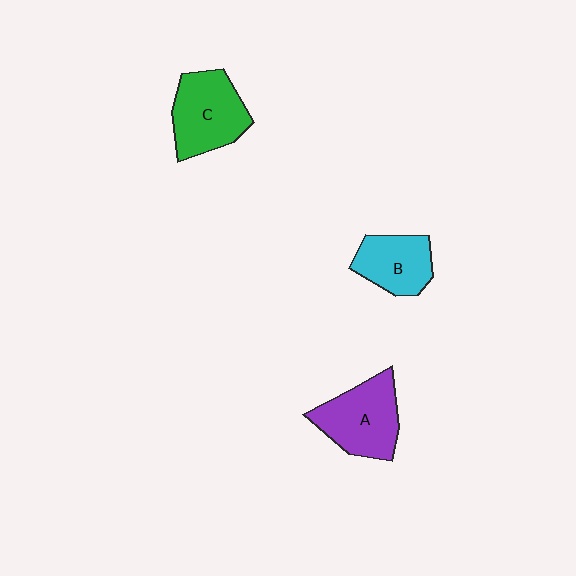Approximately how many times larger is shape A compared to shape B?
Approximately 1.3 times.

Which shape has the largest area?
Shape A (purple).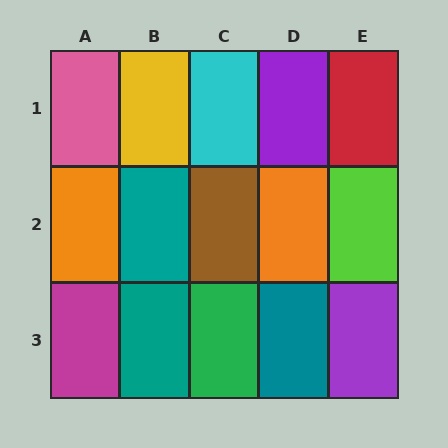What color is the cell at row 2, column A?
Orange.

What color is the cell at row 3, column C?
Green.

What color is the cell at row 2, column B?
Teal.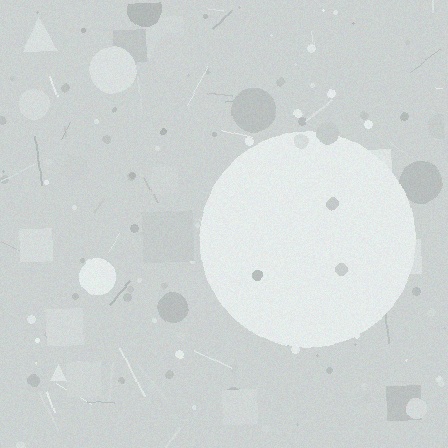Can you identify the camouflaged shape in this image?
The camouflaged shape is a circle.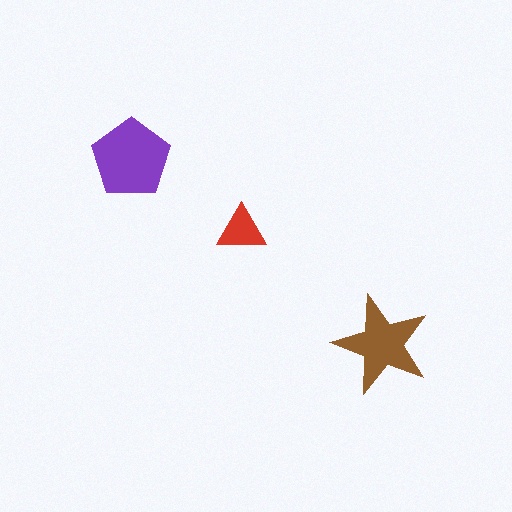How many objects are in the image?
There are 3 objects in the image.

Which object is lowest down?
The brown star is bottommost.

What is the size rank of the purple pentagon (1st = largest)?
1st.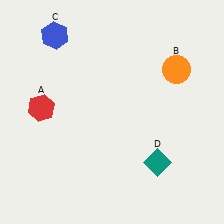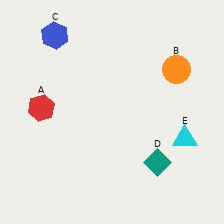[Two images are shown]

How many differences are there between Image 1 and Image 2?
There is 1 difference between the two images.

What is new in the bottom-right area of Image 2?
A cyan triangle (E) was added in the bottom-right area of Image 2.